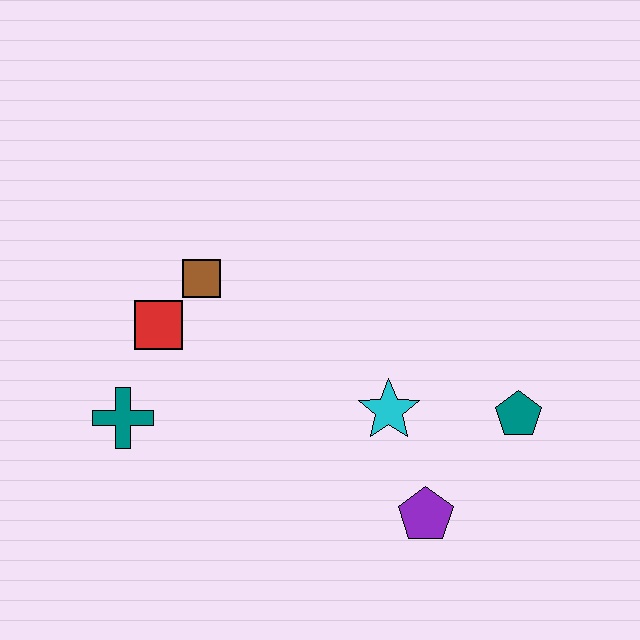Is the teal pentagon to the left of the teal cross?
No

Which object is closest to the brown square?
The red square is closest to the brown square.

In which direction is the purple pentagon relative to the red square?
The purple pentagon is to the right of the red square.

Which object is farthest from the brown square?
The teal pentagon is farthest from the brown square.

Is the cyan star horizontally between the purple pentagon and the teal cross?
Yes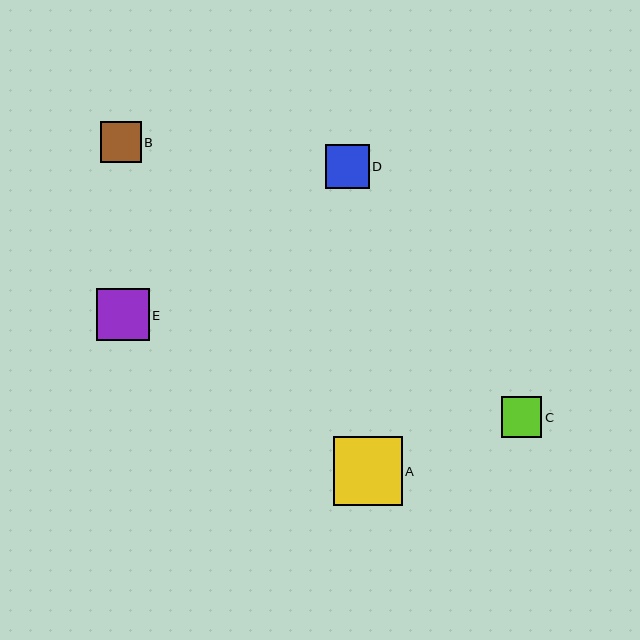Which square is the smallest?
Square C is the smallest with a size of approximately 40 pixels.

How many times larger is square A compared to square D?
Square A is approximately 1.6 times the size of square D.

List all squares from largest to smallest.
From largest to smallest: A, E, D, B, C.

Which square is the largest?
Square A is the largest with a size of approximately 69 pixels.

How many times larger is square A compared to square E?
Square A is approximately 1.3 times the size of square E.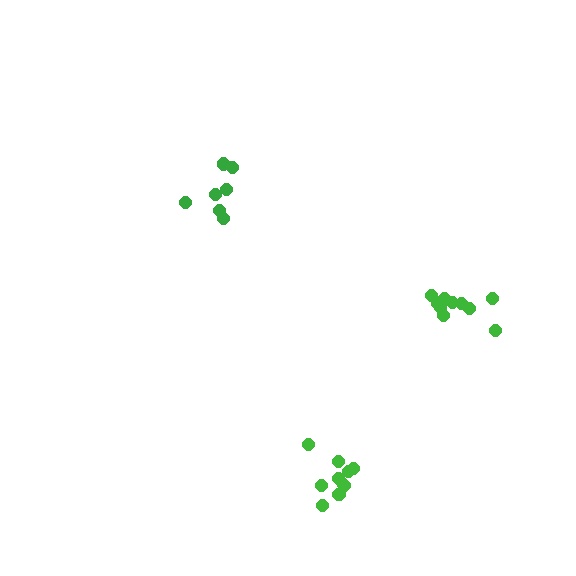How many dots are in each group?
Group 1: 10 dots, Group 2: 7 dots, Group 3: 10 dots (27 total).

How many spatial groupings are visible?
There are 3 spatial groupings.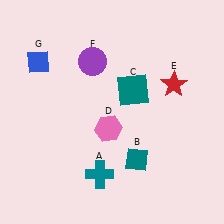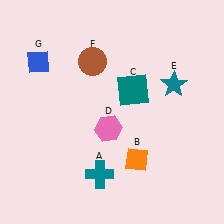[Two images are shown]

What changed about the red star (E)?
In Image 1, E is red. In Image 2, it changed to teal.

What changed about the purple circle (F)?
In Image 1, F is purple. In Image 2, it changed to brown.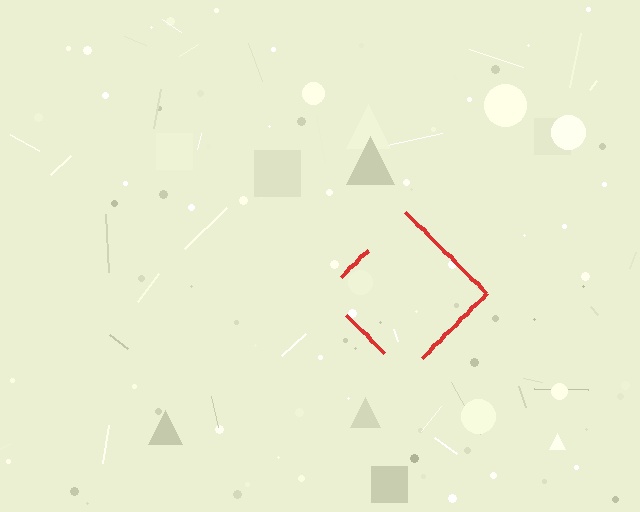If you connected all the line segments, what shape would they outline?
They would outline a diamond.